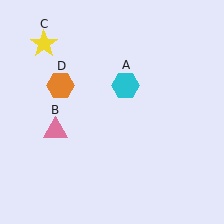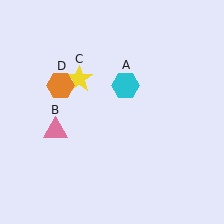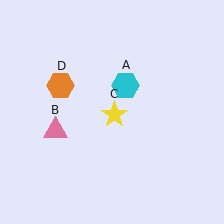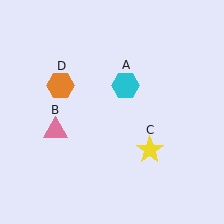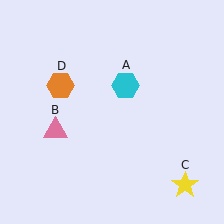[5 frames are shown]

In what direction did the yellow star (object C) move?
The yellow star (object C) moved down and to the right.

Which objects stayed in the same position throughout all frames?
Cyan hexagon (object A) and pink triangle (object B) and orange hexagon (object D) remained stationary.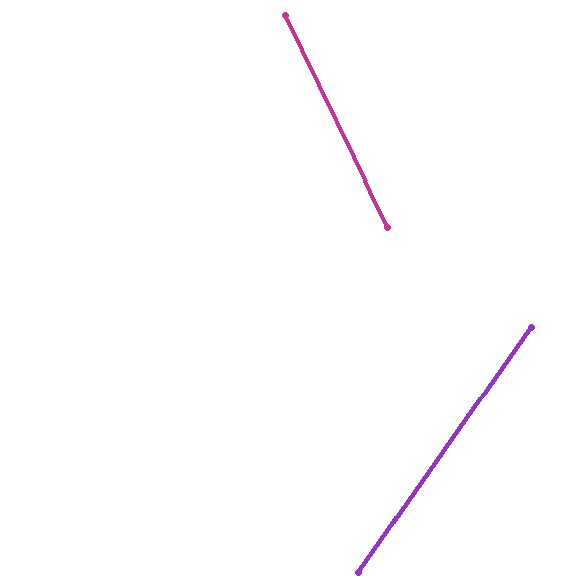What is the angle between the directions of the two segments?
Approximately 61 degrees.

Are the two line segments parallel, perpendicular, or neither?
Neither parallel nor perpendicular — they differ by about 61°.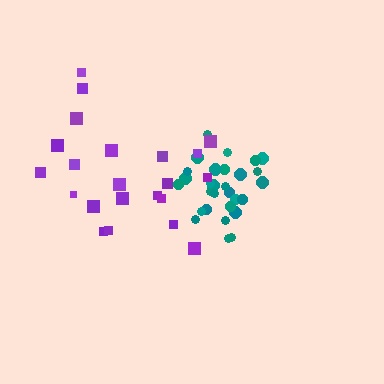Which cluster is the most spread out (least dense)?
Purple.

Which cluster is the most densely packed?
Teal.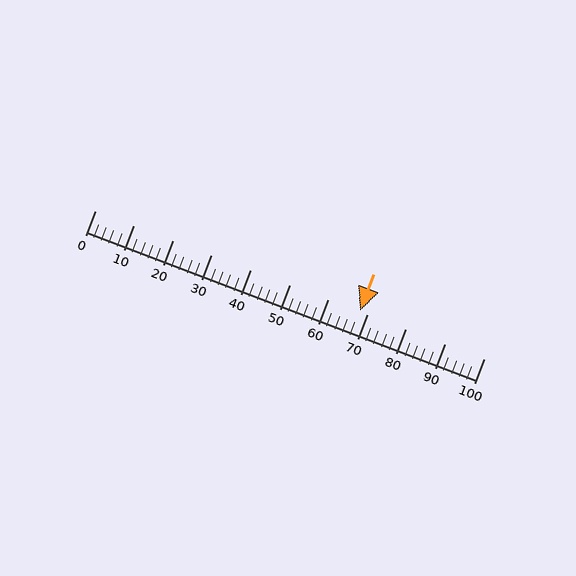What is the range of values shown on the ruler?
The ruler shows values from 0 to 100.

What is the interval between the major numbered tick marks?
The major tick marks are spaced 10 units apart.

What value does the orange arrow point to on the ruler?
The orange arrow points to approximately 68.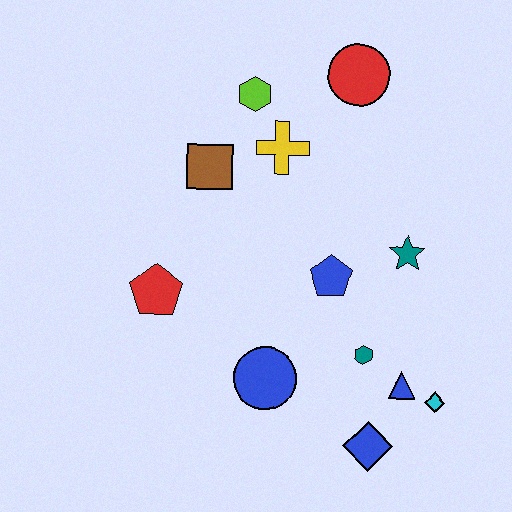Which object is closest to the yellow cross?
The lime hexagon is closest to the yellow cross.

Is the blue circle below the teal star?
Yes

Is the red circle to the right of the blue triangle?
No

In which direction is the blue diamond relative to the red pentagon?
The blue diamond is to the right of the red pentagon.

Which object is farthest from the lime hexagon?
The blue diamond is farthest from the lime hexagon.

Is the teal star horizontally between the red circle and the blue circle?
No